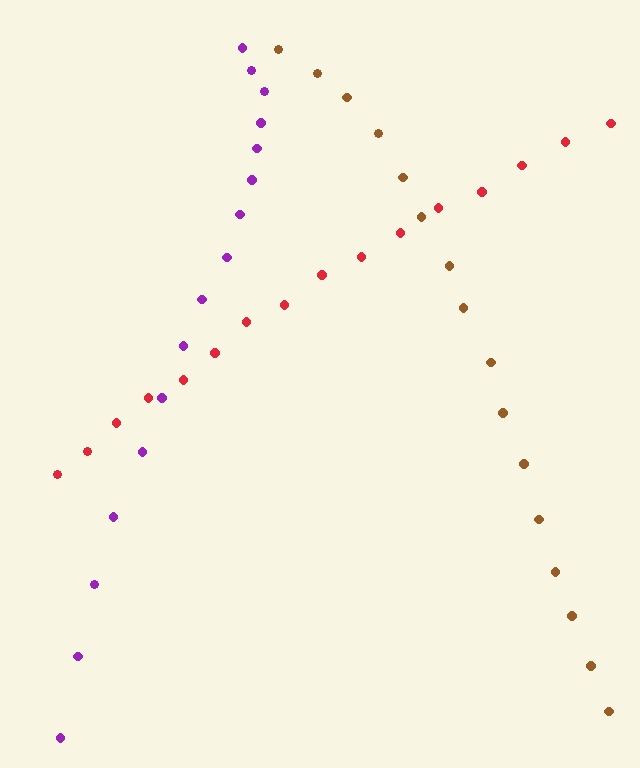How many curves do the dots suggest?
There are 3 distinct paths.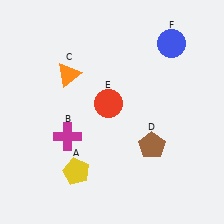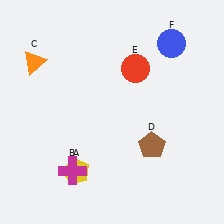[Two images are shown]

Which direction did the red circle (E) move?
The red circle (E) moved up.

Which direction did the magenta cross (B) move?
The magenta cross (B) moved down.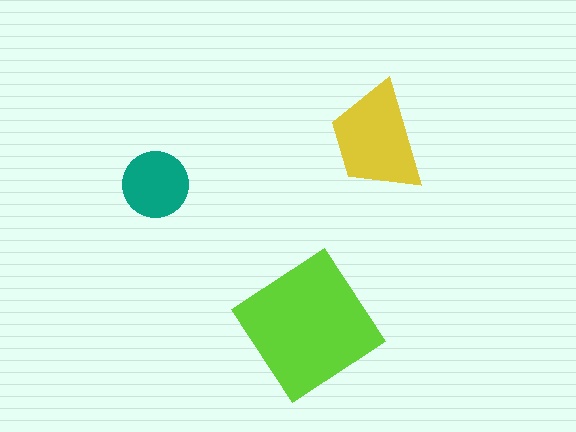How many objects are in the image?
There are 3 objects in the image.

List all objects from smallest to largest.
The teal circle, the yellow trapezoid, the lime diamond.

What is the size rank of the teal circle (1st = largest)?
3rd.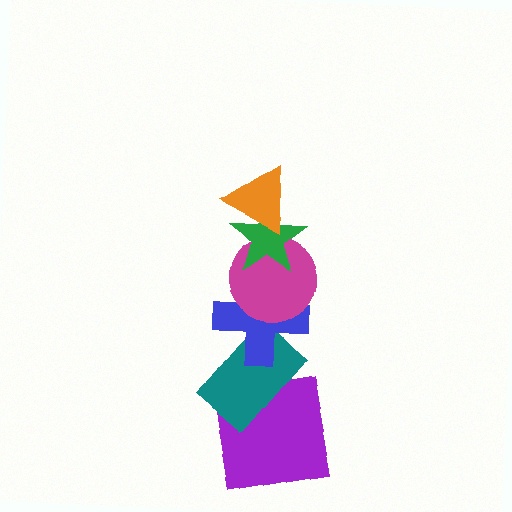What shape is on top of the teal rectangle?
The blue cross is on top of the teal rectangle.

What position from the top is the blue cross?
The blue cross is 4th from the top.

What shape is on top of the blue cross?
The magenta circle is on top of the blue cross.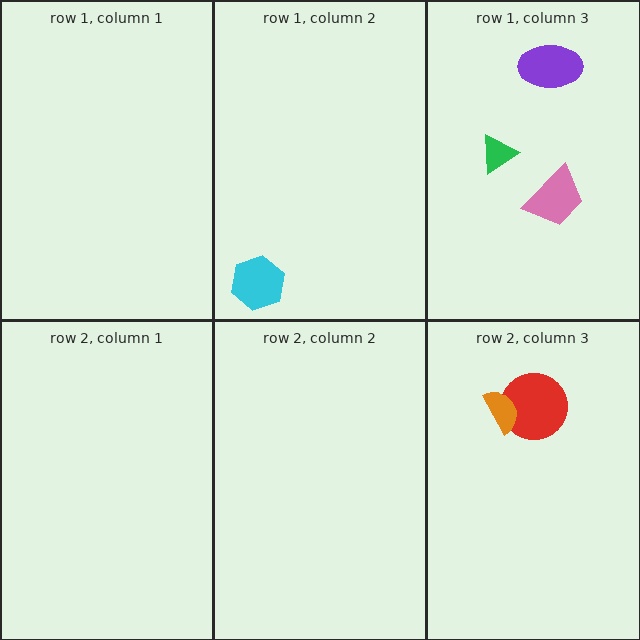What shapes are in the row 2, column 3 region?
The red circle, the orange semicircle.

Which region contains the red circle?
The row 2, column 3 region.